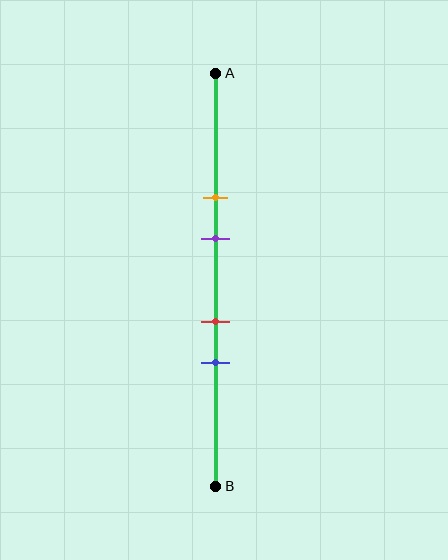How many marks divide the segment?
There are 4 marks dividing the segment.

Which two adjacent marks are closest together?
The red and blue marks are the closest adjacent pair.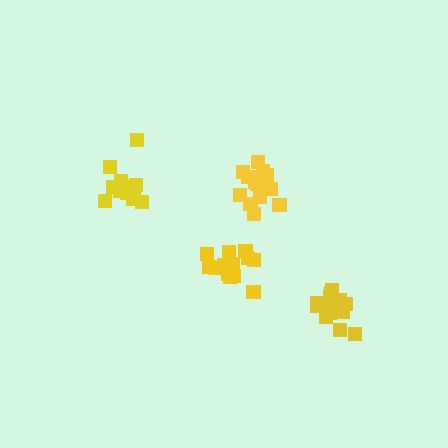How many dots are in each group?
Group 1: 15 dots, Group 2: 16 dots, Group 3: 14 dots, Group 4: 15 dots (60 total).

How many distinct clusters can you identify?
There are 4 distinct clusters.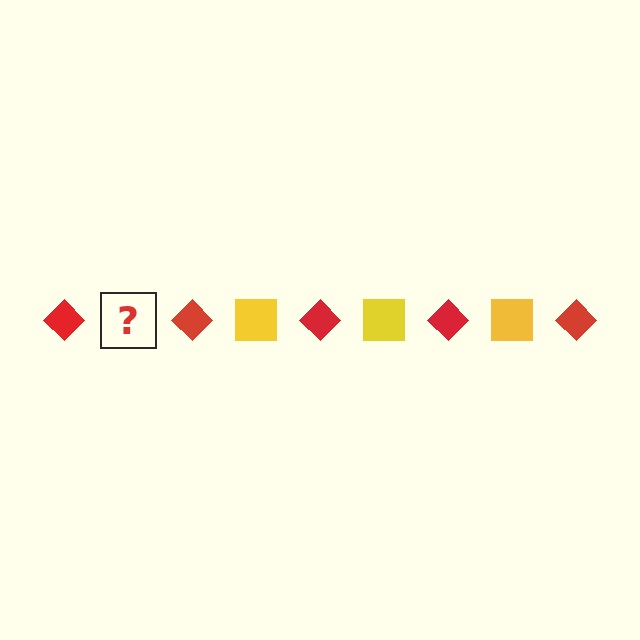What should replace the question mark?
The question mark should be replaced with a yellow square.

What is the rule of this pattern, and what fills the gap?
The rule is that the pattern alternates between red diamond and yellow square. The gap should be filled with a yellow square.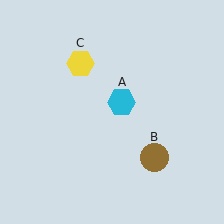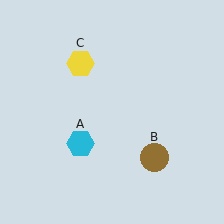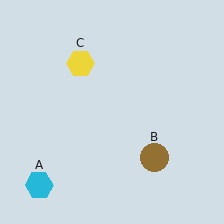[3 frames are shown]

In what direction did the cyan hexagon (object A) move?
The cyan hexagon (object A) moved down and to the left.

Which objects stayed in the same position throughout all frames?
Brown circle (object B) and yellow hexagon (object C) remained stationary.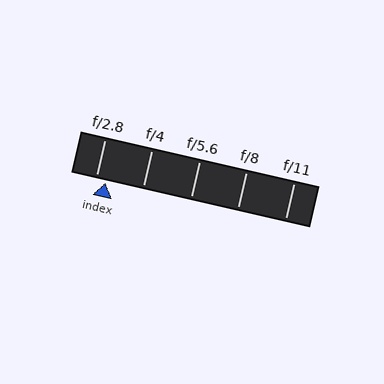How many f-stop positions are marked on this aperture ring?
There are 5 f-stop positions marked.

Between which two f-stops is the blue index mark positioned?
The index mark is between f/2.8 and f/4.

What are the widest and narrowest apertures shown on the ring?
The widest aperture shown is f/2.8 and the narrowest is f/11.